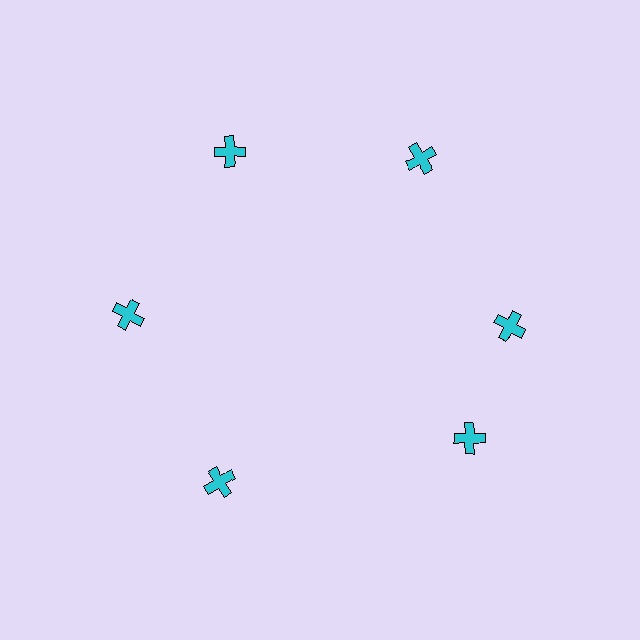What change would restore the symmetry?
The symmetry would be restored by rotating it back into even spacing with its neighbors so that all 6 crosses sit at equal angles and equal distance from the center.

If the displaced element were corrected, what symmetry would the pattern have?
It would have 6-fold rotational symmetry — the pattern would map onto itself every 60 degrees.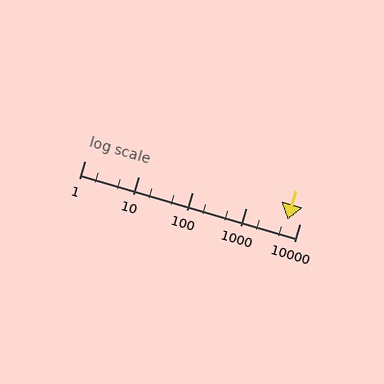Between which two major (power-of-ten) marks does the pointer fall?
The pointer is between 1000 and 10000.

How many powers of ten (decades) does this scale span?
The scale spans 4 decades, from 1 to 10000.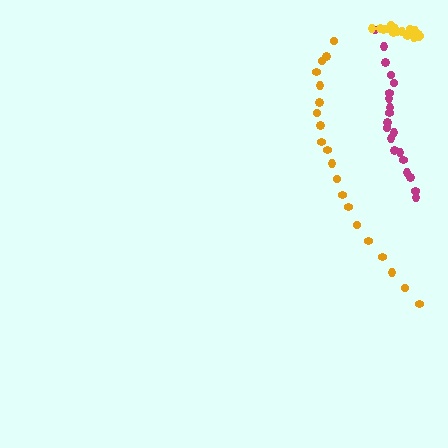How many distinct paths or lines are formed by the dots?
There are 3 distinct paths.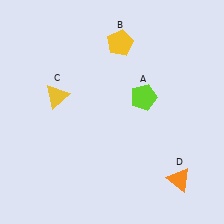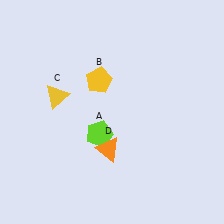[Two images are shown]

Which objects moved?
The objects that moved are: the lime pentagon (A), the yellow pentagon (B), the orange triangle (D).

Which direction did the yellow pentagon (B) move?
The yellow pentagon (B) moved down.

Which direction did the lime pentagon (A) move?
The lime pentagon (A) moved left.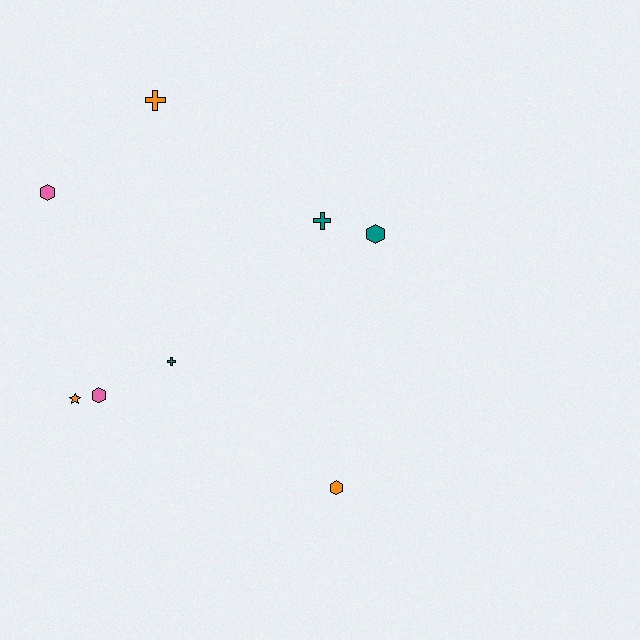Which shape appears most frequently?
Hexagon, with 4 objects.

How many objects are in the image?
There are 8 objects.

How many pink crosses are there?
There are no pink crosses.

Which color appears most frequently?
Teal, with 3 objects.